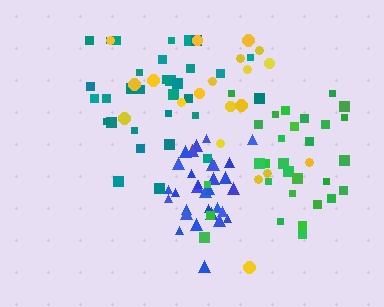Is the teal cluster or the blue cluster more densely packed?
Blue.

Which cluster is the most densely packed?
Blue.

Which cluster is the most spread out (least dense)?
Yellow.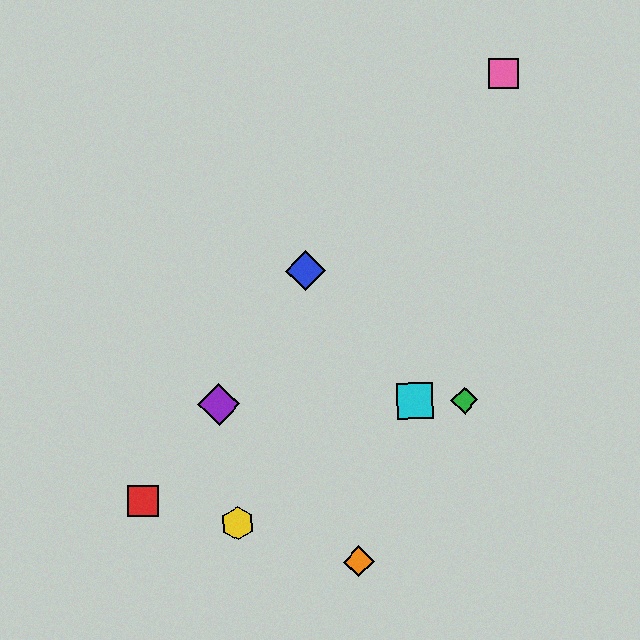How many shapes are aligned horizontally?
3 shapes (the green diamond, the purple diamond, the cyan square) are aligned horizontally.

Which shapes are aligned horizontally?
The green diamond, the purple diamond, the cyan square are aligned horizontally.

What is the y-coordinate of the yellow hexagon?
The yellow hexagon is at y≈523.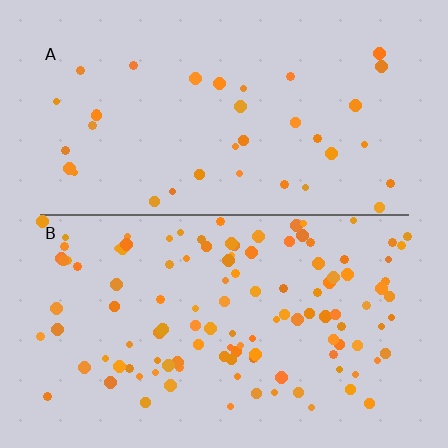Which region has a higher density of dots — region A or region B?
B (the bottom).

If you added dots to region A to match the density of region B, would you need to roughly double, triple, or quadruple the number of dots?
Approximately triple.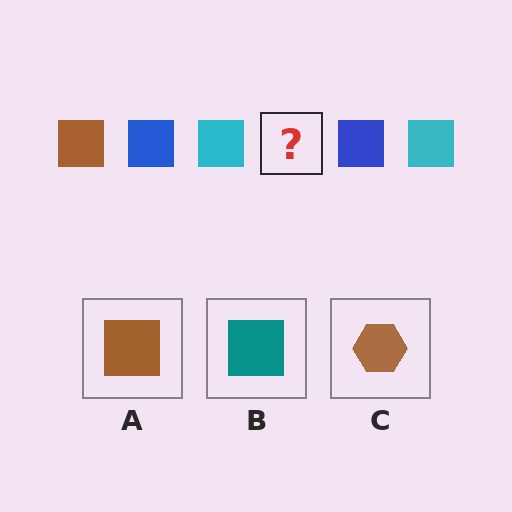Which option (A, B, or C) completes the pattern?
A.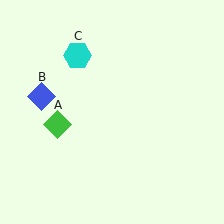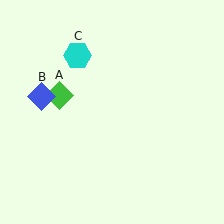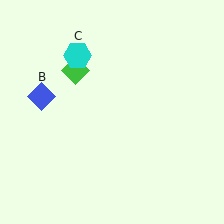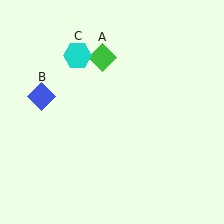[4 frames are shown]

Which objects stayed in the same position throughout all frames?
Blue diamond (object B) and cyan hexagon (object C) remained stationary.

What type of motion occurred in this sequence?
The green diamond (object A) rotated clockwise around the center of the scene.